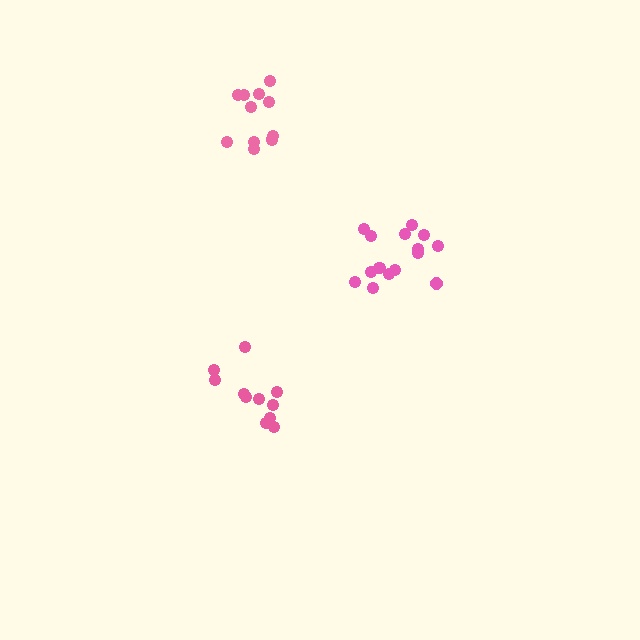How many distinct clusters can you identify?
There are 3 distinct clusters.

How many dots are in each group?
Group 1: 11 dots, Group 2: 11 dots, Group 3: 15 dots (37 total).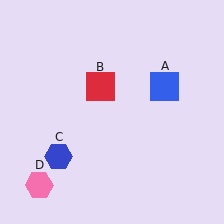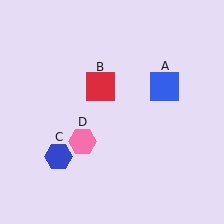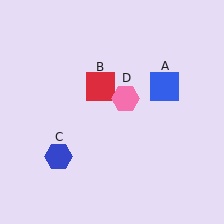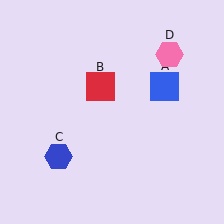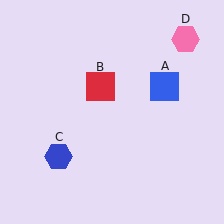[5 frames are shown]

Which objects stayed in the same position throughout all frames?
Blue square (object A) and red square (object B) and blue hexagon (object C) remained stationary.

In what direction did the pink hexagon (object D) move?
The pink hexagon (object D) moved up and to the right.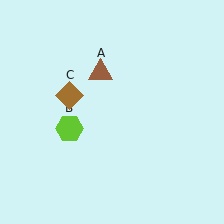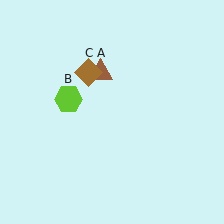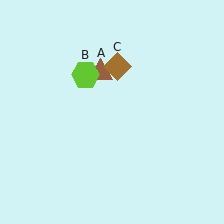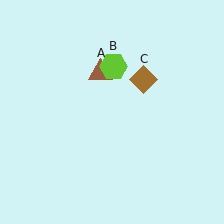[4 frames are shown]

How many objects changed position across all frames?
2 objects changed position: lime hexagon (object B), brown diamond (object C).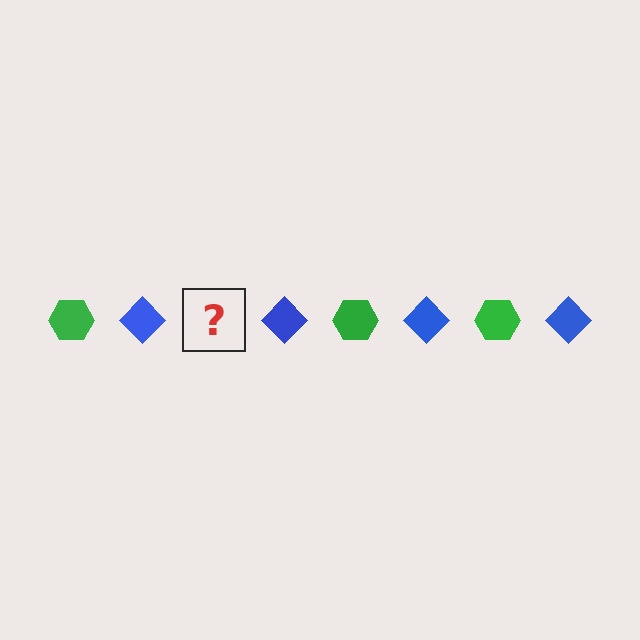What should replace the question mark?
The question mark should be replaced with a green hexagon.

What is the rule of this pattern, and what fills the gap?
The rule is that the pattern alternates between green hexagon and blue diamond. The gap should be filled with a green hexagon.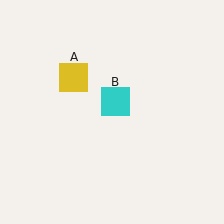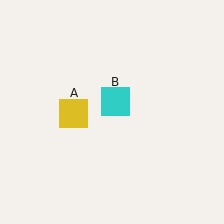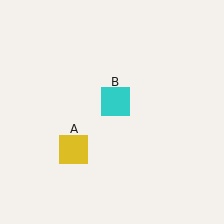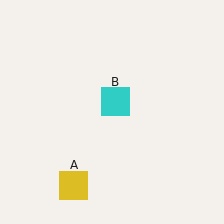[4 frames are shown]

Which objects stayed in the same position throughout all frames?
Cyan square (object B) remained stationary.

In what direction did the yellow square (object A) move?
The yellow square (object A) moved down.